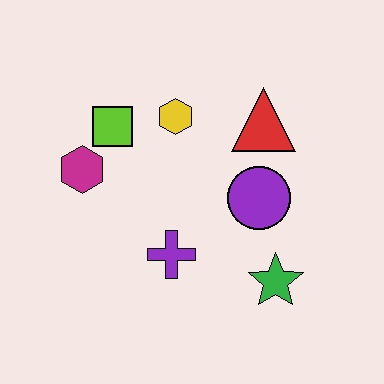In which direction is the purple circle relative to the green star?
The purple circle is above the green star.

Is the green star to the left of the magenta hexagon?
No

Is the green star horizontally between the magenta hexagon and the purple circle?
No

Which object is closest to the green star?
The purple circle is closest to the green star.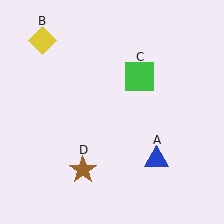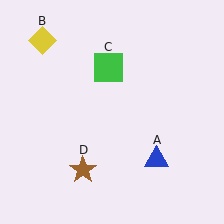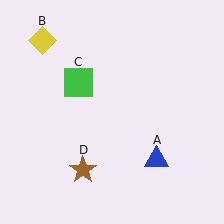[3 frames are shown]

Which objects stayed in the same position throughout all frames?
Blue triangle (object A) and yellow diamond (object B) and brown star (object D) remained stationary.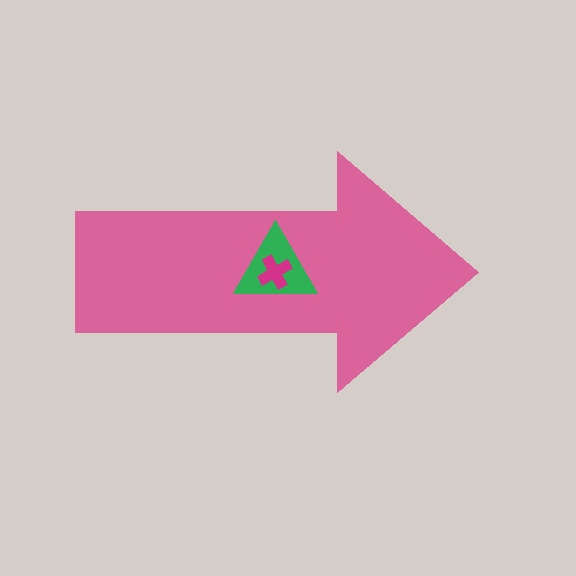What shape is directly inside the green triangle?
The magenta cross.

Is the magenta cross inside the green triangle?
Yes.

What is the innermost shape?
The magenta cross.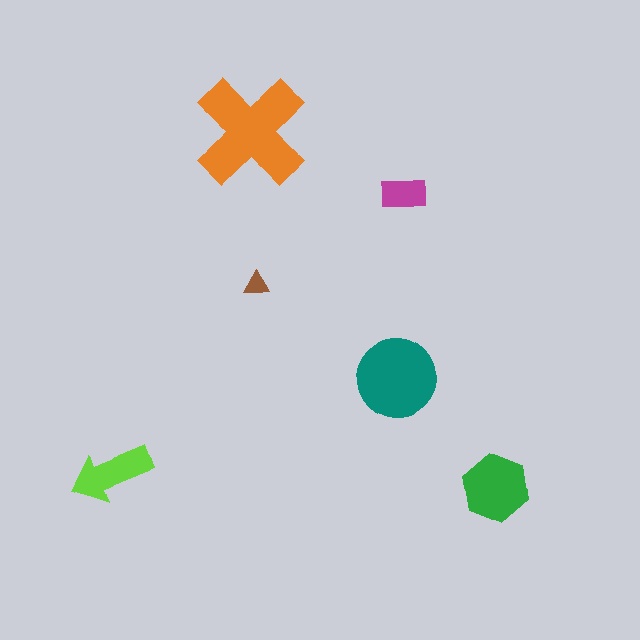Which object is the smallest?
The brown triangle.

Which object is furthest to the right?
The green hexagon is rightmost.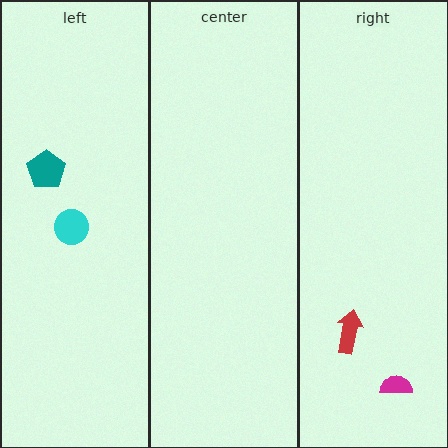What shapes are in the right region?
The red arrow, the magenta semicircle.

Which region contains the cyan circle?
The left region.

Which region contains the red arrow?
The right region.